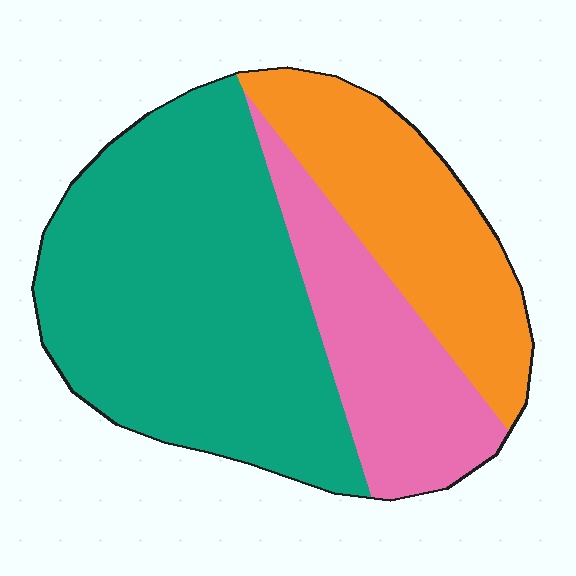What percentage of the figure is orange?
Orange takes up about one quarter (1/4) of the figure.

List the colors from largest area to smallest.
From largest to smallest: teal, orange, pink.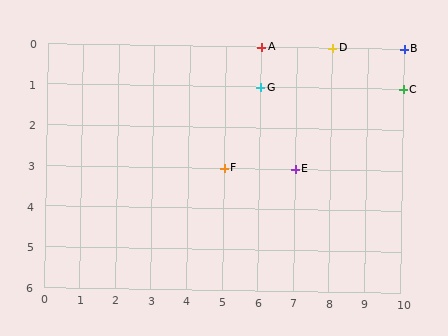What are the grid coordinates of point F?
Point F is at grid coordinates (5, 3).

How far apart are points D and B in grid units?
Points D and B are 2 columns apart.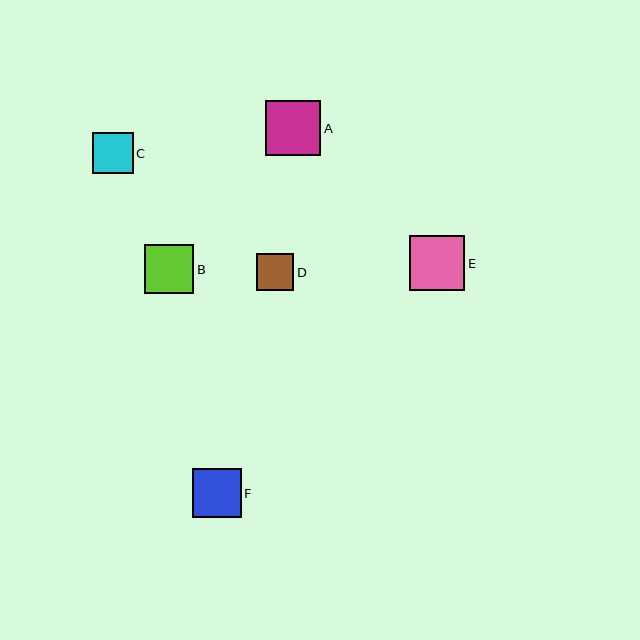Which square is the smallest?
Square D is the smallest with a size of approximately 37 pixels.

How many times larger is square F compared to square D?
Square F is approximately 1.3 times the size of square D.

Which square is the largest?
Square A is the largest with a size of approximately 55 pixels.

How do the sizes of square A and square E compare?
Square A and square E are approximately the same size.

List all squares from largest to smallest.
From largest to smallest: A, E, B, F, C, D.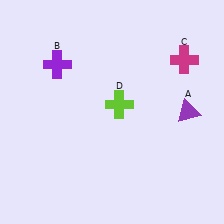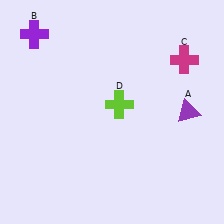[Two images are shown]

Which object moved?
The purple cross (B) moved up.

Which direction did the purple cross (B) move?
The purple cross (B) moved up.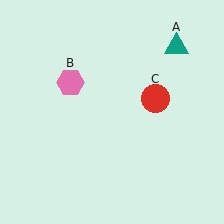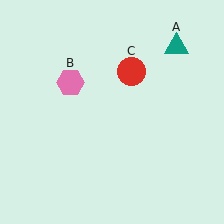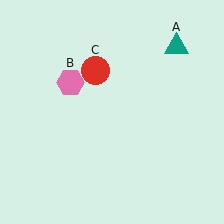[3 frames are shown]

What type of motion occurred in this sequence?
The red circle (object C) rotated counterclockwise around the center of the scene.